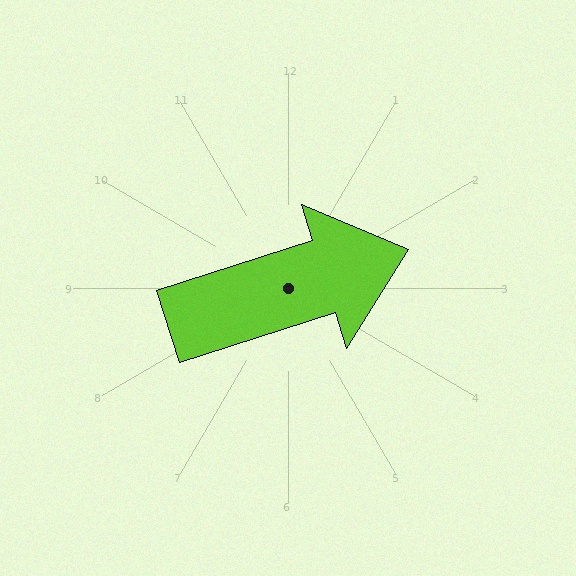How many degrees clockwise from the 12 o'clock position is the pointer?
Approximately 72 degrees.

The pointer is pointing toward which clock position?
Roughly 2 o'clock.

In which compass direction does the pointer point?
East.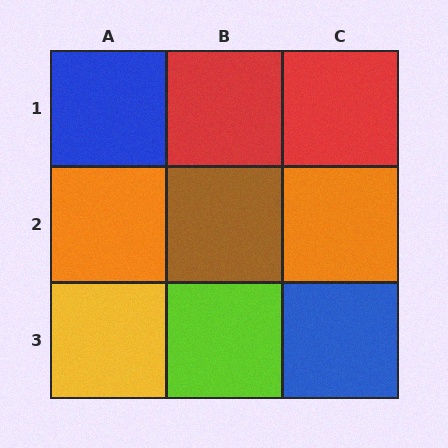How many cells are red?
2 cells are red.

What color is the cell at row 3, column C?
Blue.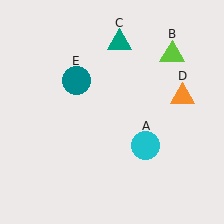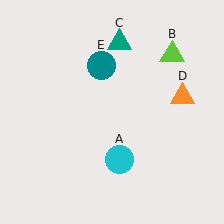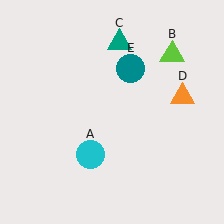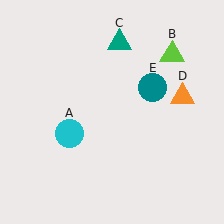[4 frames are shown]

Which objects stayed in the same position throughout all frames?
Lime triangle (object B) and teal triangle (object C) and orange triangle (object D) remained stationary.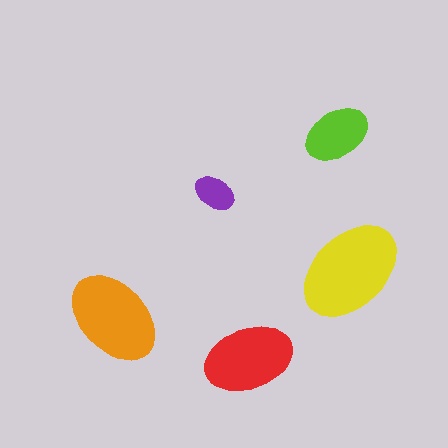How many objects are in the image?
There are 5 objects in the image.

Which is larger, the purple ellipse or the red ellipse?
The red one.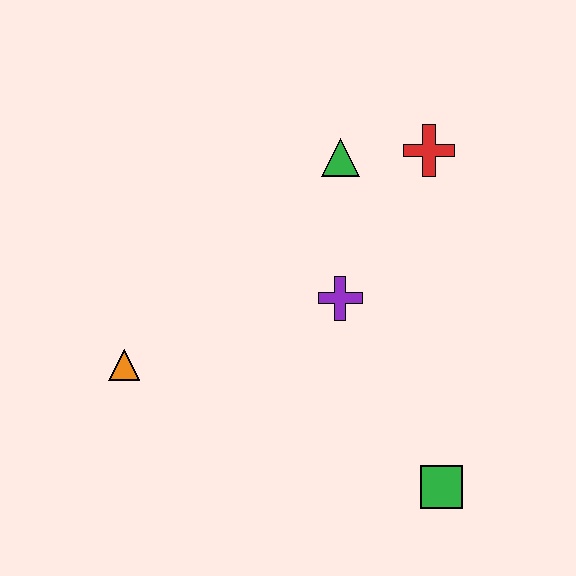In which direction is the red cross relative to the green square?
The red cross is above the green square.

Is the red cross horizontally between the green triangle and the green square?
Yes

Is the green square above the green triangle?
No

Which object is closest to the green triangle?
The red cross is closest to the green triangle.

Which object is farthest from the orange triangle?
The red cross is farthest from the orange triangle.